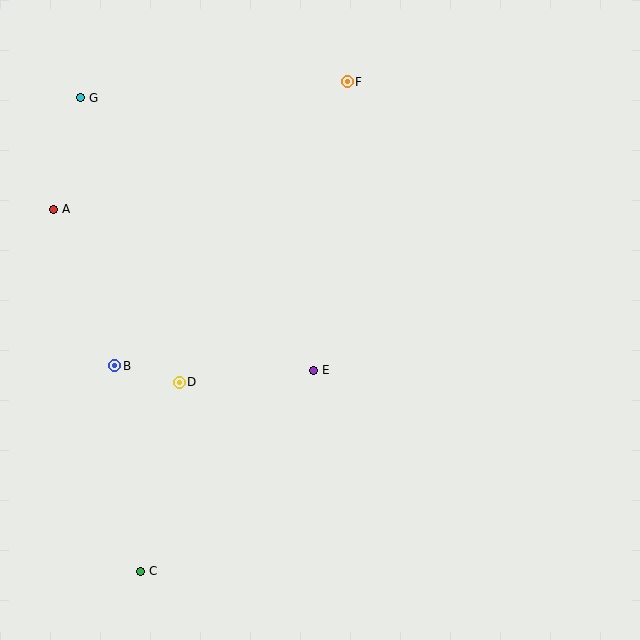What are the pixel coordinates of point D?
Point D is at (179, 382).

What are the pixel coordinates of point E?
Point E is at (314, 370).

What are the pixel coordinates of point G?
Point G is at (81, 98).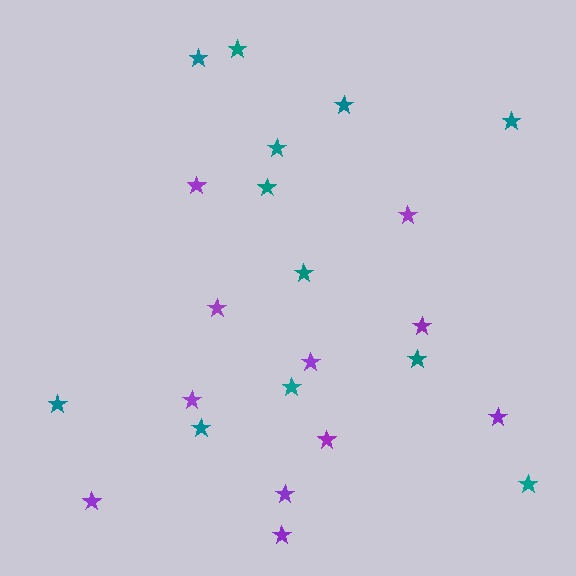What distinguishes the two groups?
There are 2 groups: one group of teal stars (12) and one group of purple stars (11).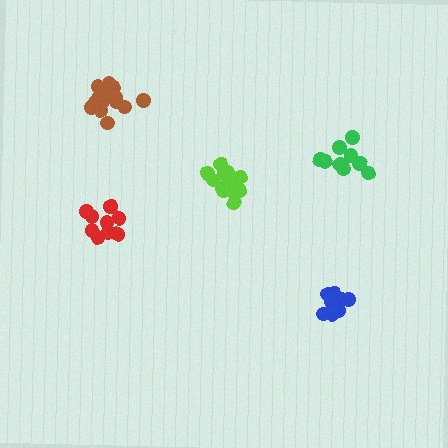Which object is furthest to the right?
The green cluster is rightmost.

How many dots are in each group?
Group 1: 10 dots, Group 2: 15 dots, Group 3: 15 dots, Group 4: 10 dots, Group 5: 11 dots (61 total).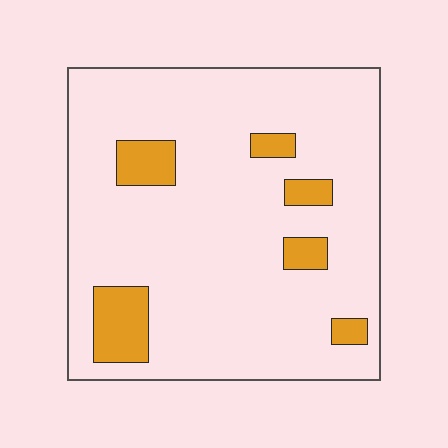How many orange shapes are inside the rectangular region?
6.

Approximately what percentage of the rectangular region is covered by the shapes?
Approximately 10%.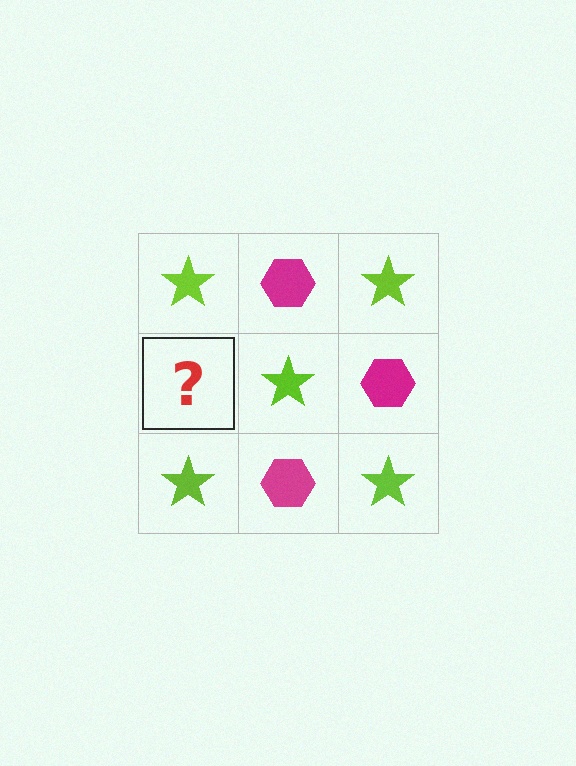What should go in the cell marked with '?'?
The missing cell should contain a magenta hexagon.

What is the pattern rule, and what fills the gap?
The rule is that it alternates lime star and magenta hexagon in a checkerboard pattern. The gap should be filled with a magenta hexagon.